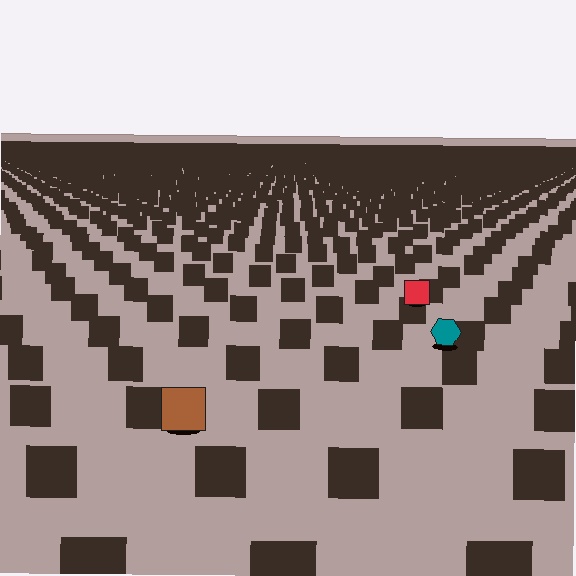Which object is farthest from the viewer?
The red square is farthest from the viewer. It appears smaller and the ground texture around it is denser.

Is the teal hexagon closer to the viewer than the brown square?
No. The brown square is closer — you can tell from the texture gradient: the ground texture is coarser near it.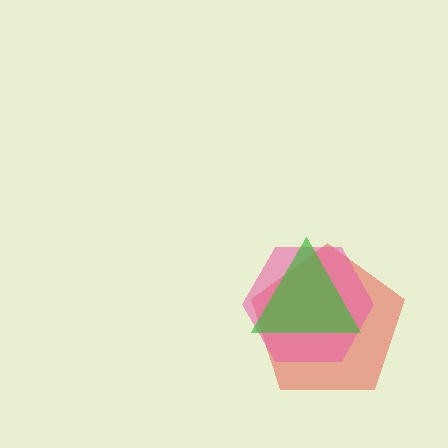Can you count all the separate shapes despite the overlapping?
Yes, there are 3 separate shapes.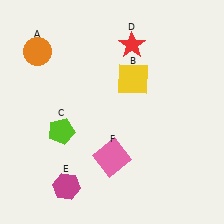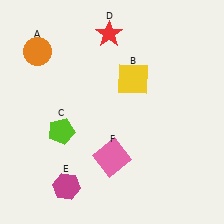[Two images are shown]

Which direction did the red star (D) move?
The red star (D) moved left.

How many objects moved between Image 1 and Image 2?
1 object moved between the two images.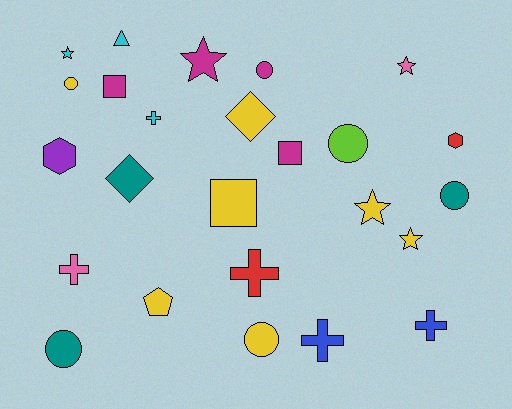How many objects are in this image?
There are 25 objects.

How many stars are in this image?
There are 5 stars.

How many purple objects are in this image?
There is 1 purple object.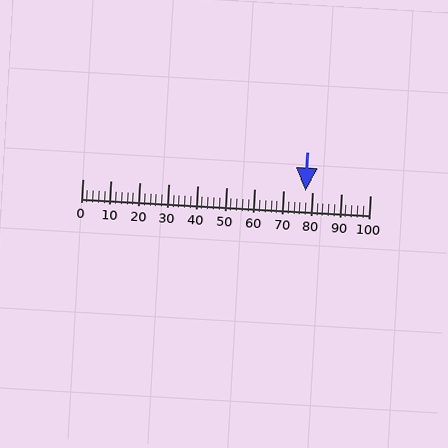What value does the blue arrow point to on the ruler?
The blue arrow points to approximately 78.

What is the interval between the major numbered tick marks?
The major tick marks are spaced 10 units apart.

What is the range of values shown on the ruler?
The ruler shows values from 0 to 100.